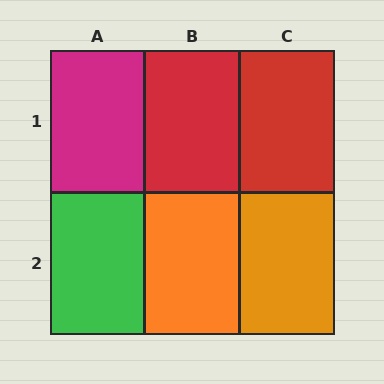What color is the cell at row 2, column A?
Green.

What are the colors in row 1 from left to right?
Magenta, red, red.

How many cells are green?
1 cell is green.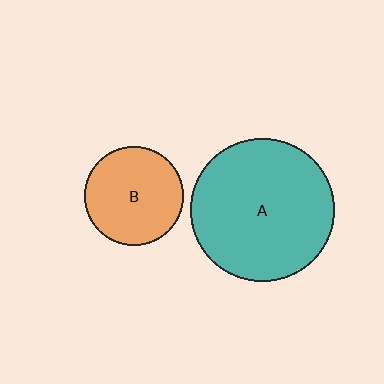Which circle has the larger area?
Circle A (teal).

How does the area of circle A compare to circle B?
Approximately 2.1 times.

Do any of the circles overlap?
No, none of the circles overlap.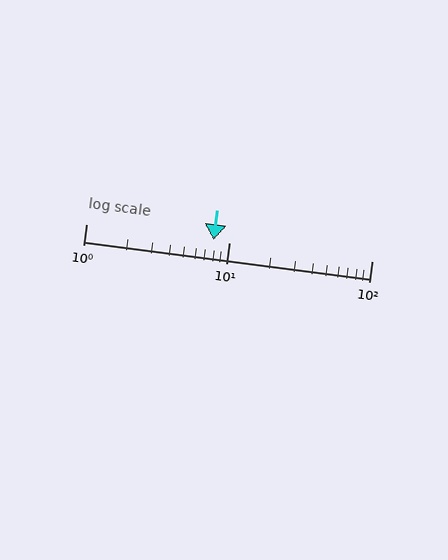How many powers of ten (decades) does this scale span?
The scale spans 2 decades, from 1 to 100.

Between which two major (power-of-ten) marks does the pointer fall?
The pointer is between 1 and 10.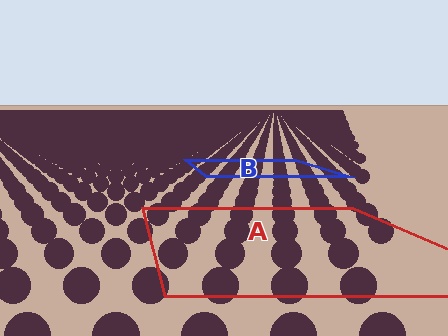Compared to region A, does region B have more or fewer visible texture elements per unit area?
Region B has more texture elements per unit area — they are packed more densely because it is farther away.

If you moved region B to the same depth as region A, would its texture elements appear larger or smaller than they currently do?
They would appear larger. At a closer depth, the same texture elements are projected at a bigger on-screen size.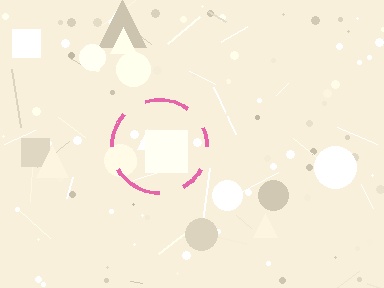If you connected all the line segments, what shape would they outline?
They would outline a circle.